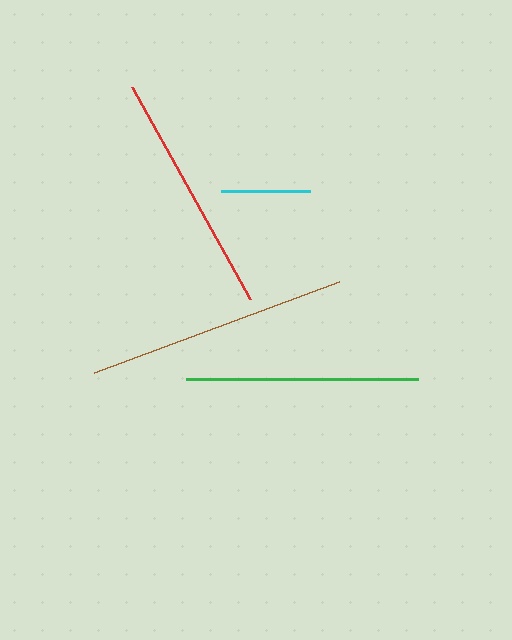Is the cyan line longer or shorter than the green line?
The green line is longer than the cyan line.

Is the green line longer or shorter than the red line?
The red line is longer than the green line.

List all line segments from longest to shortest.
From longest to shortest: brown, red, green, cyan.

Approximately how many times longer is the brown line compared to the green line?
The brown line is approximately 1.1 times the length of the green line.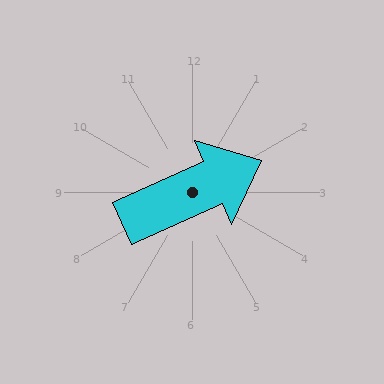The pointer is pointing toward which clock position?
Roughly 2 o'clock.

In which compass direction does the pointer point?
Northeast.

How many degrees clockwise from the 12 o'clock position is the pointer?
Approximately 66 degrees.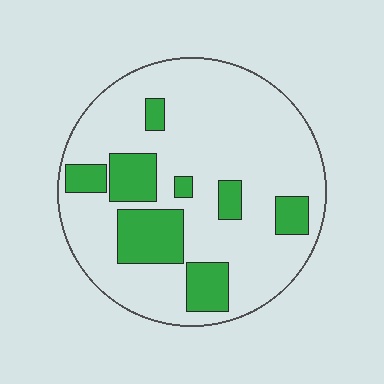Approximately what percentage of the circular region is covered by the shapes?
Approximately 20%.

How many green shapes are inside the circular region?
8.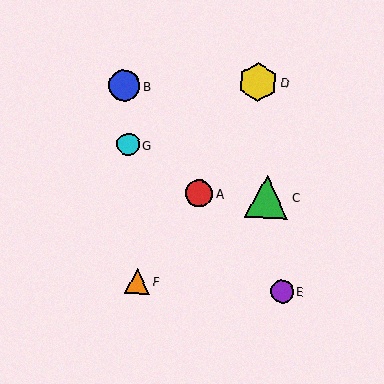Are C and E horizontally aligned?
No, C is at y≈196 and E is at y≈291.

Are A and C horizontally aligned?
Yes, both are at y≈193.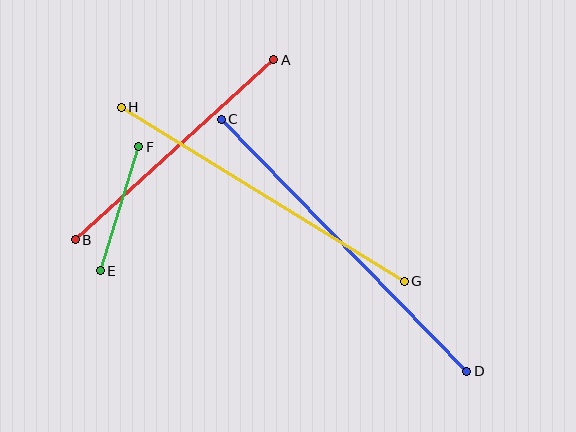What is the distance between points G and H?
The distance is approximately 332 pixels.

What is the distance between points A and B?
The distance is approximately 268 pixels.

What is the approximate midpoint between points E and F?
The midpoint is at approximately (119, 209) pixels.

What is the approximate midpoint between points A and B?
The midpoint is at approximately (175, 150) pixels.